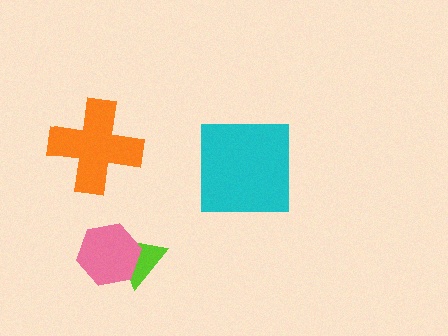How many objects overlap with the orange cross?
0 objects overlap with the orange cross.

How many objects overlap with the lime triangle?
1 object overlaps with the lime triangle.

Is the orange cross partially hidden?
No, no other shape covers it.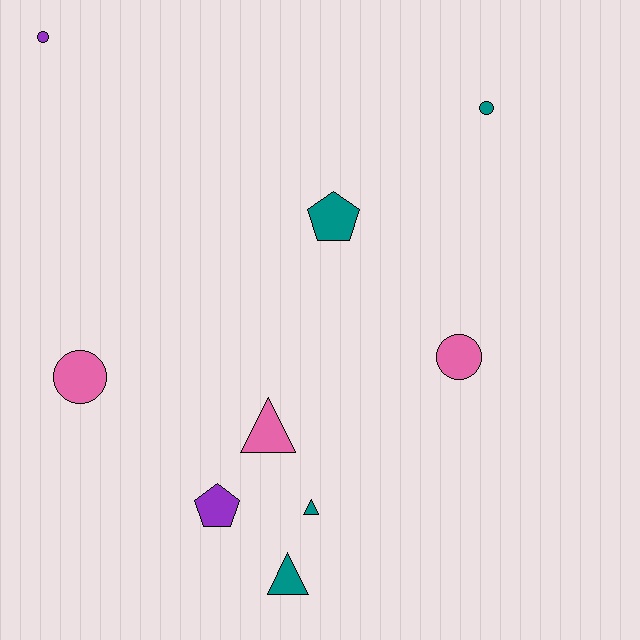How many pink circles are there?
There are 2 pink circles.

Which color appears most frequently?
Teal, with 4 objects.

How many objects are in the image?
There are 9 objects.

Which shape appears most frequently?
Circle, with 4 objects.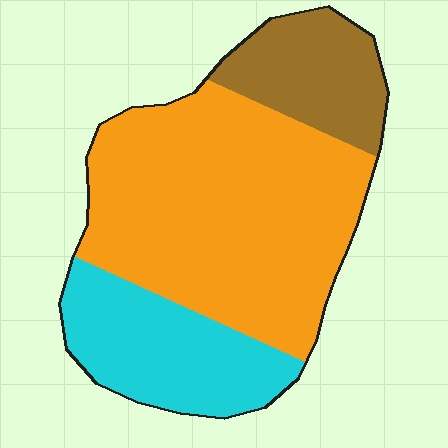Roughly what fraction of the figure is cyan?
Cyan covers 24% of the figure.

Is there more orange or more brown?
Orange.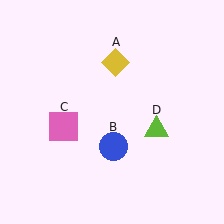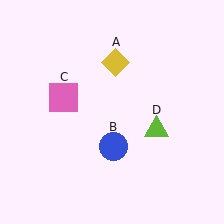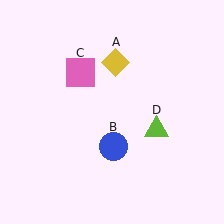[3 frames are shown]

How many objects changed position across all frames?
1 object changed position: pink square (object C).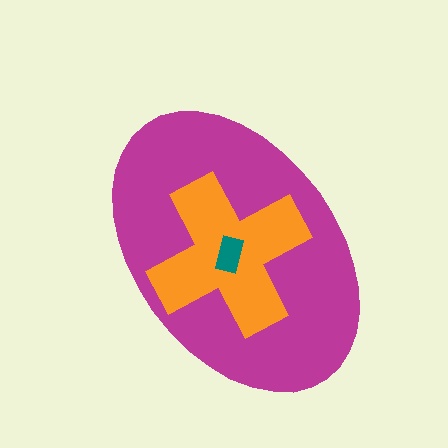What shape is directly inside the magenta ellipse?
The orange cross.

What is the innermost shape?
The teal rectangle.